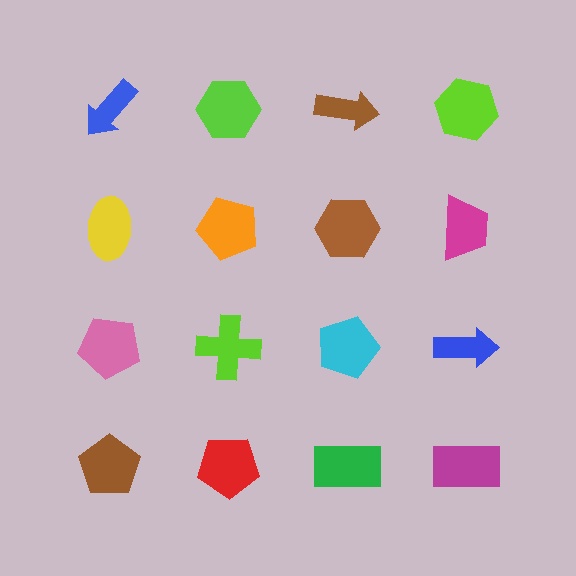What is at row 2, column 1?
A yellow ellipse.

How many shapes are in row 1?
4 shapes.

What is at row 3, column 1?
A pink pentagon.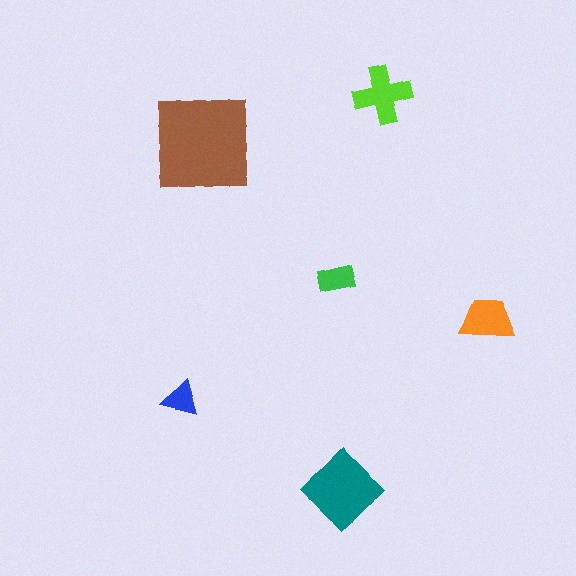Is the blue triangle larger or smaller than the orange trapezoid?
Smaller.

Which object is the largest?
The brown square.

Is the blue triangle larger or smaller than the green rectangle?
Smaller.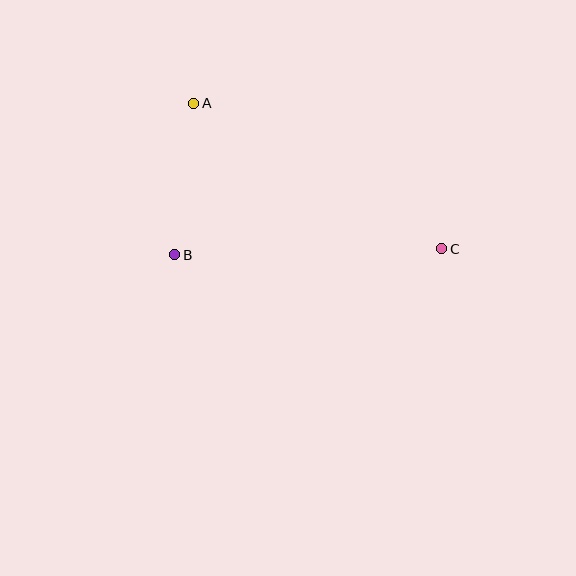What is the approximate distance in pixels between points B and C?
The distance between B and C is approximately 267 pixels.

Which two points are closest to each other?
Points A and B are closest to each other.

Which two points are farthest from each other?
Points A and C are farthest from each other.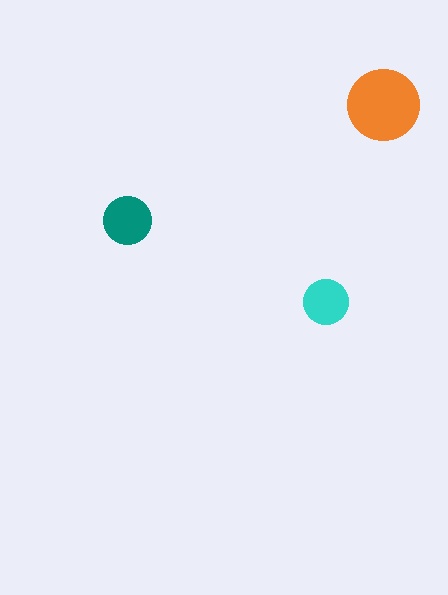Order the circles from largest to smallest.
the orange one, the teal one, the cyan one.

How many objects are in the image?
There are 3 objects in the image.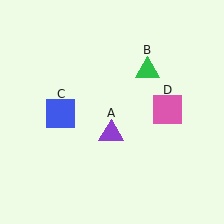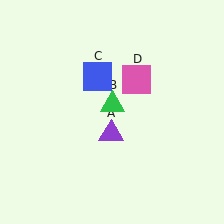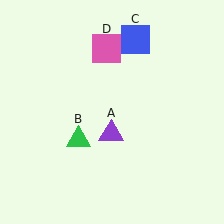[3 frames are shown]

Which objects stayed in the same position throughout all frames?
Purple triangle (object A) remained stationary.